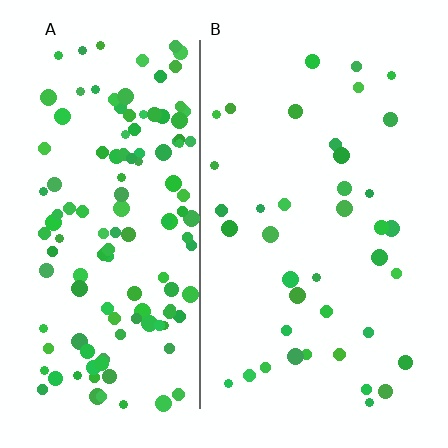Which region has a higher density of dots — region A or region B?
A (the left).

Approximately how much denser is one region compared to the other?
Approximately 3.4× — region A over region B.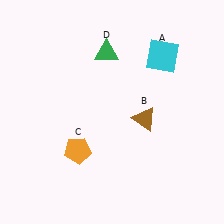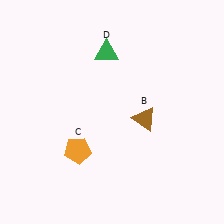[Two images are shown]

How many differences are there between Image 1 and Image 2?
There is 1 difference between the two images.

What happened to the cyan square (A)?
The cyan square (A) was removed in Image 2. It was in the top-right area of Image 1.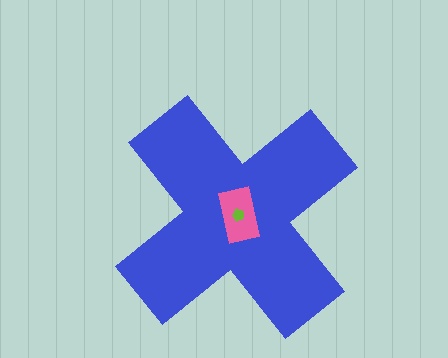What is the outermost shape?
The blue cross.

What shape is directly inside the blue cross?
The pink rectangle.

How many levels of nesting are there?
3.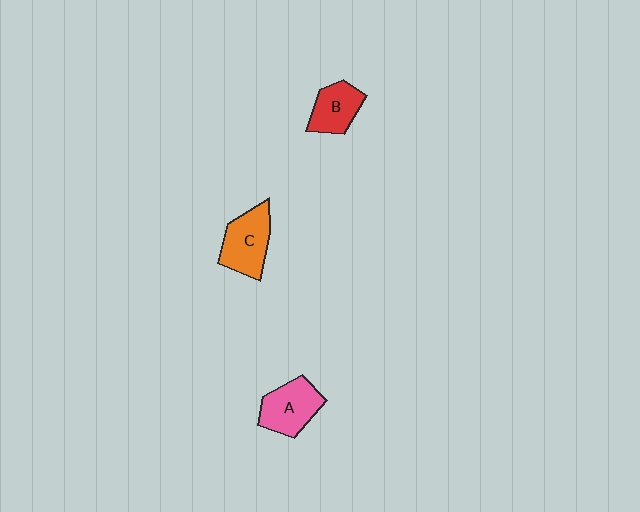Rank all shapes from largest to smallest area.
From largest to smallest: C (orange), A (pink), B (red).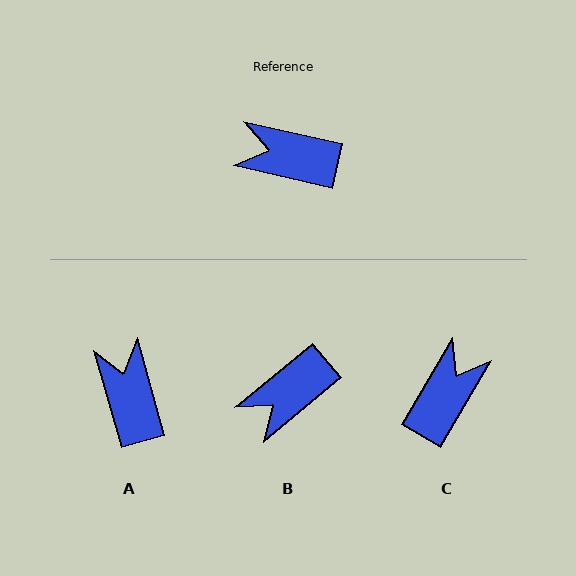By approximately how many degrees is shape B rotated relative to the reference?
Approximately 53 degrees counter-clockwise.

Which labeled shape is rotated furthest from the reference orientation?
C, about 108 degrees away.